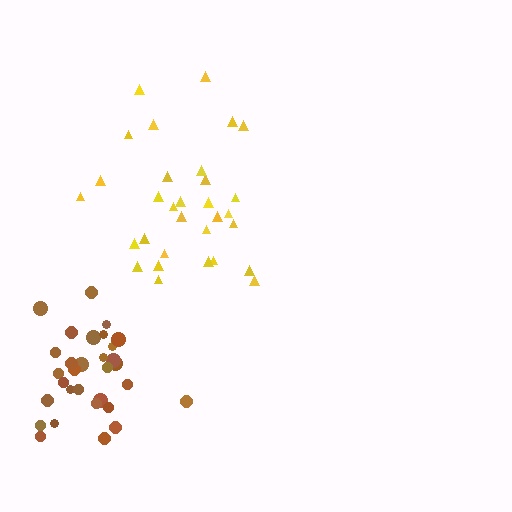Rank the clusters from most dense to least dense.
brown, yellow.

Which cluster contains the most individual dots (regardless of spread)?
Brown (31).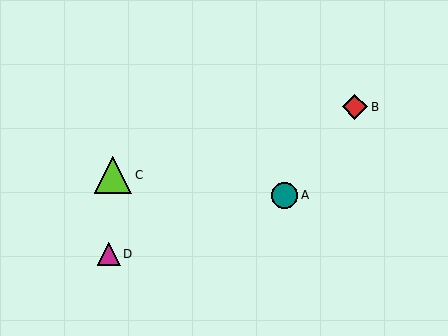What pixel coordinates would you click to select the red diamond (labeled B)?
Click at (355, 107) to select the red diamond B.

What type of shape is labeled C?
Shape C is a lime triangle.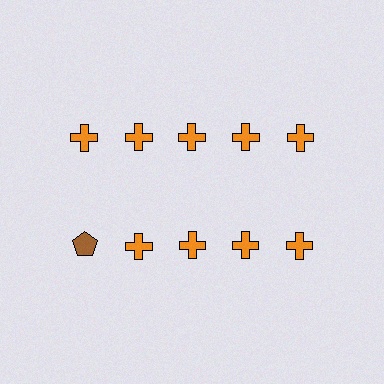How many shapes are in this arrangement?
There are 10 shapes arranged in a grid pattern.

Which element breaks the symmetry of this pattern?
The brown pentagon in the second row, leftmost column breaks the symmetry. All other shapes are orange crosses.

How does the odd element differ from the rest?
It differs in both color (brown instead of orange) and shape (pentagon instead of cross).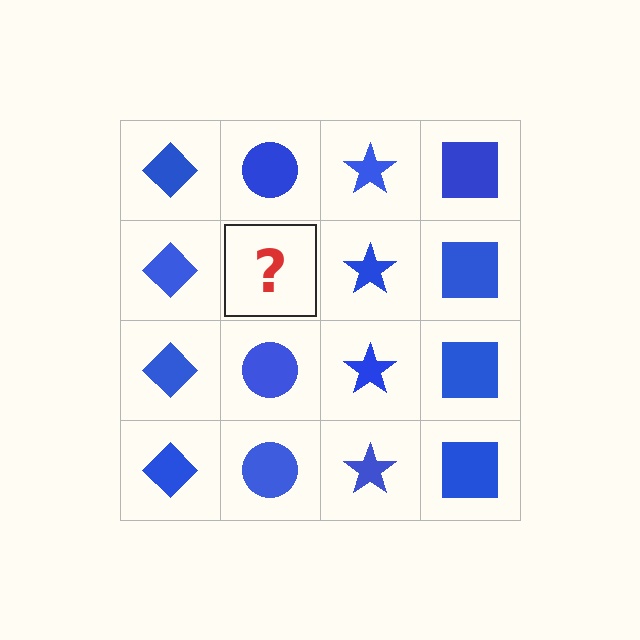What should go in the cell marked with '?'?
The missing cell should contain a blue circle.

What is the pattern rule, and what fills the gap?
The rule is that each column has a consistent shape. The gap should be filled with a blue circle.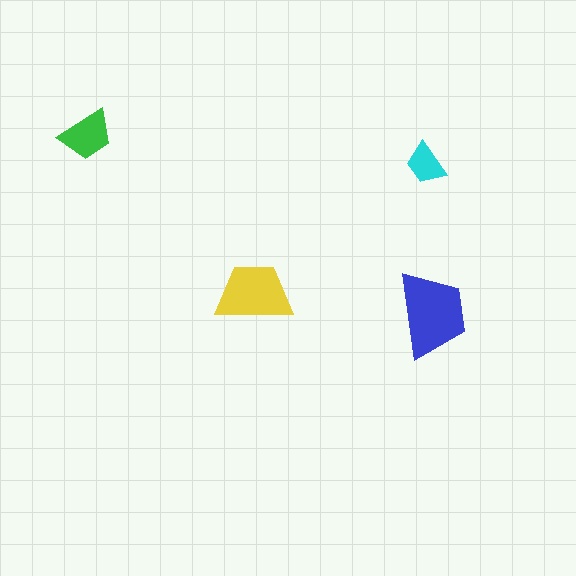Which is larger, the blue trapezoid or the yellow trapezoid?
The blue one.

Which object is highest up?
The green trapezoid is topmost.